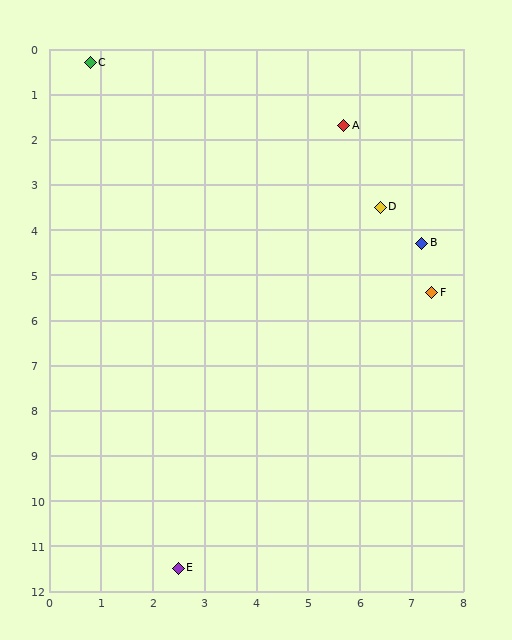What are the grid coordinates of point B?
Point B is at approximately (7.2, 4.3).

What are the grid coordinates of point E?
Point E is at approximately (2.5, 11.5).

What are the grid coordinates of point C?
Point C is at approximately (0.8, 0.3).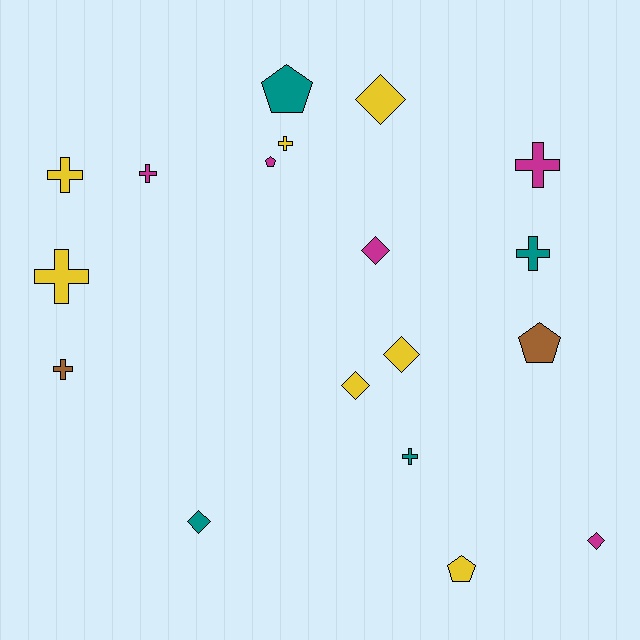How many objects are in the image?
There are 18 objects.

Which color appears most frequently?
Yellow, with 7 objects.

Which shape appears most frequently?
Cross, with 8 objects.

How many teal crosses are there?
There are 2 teal crosses.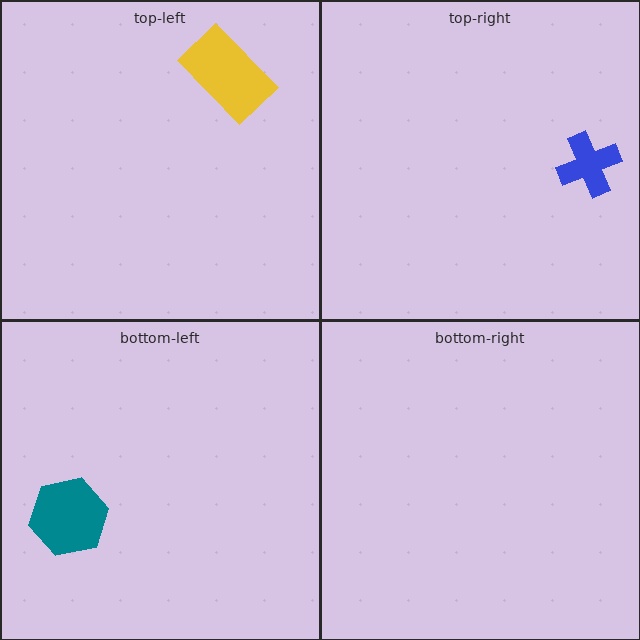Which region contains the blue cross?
The top-right region.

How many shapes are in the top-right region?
1.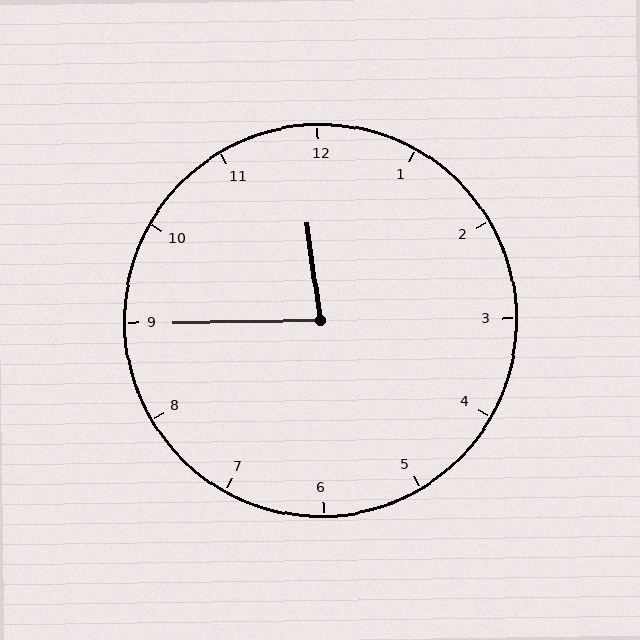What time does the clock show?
11:45.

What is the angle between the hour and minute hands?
Approximately 82 degrees.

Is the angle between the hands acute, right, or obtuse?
It is acute.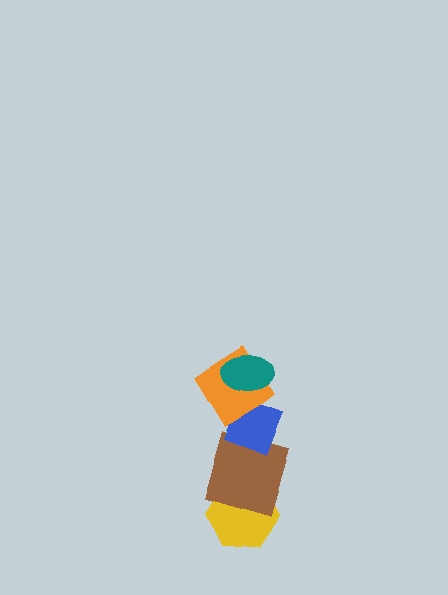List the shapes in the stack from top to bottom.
From top to bottom: the teal ellipse, the orange diamond, the blue diamond, the brown square, the yellow hexagon.